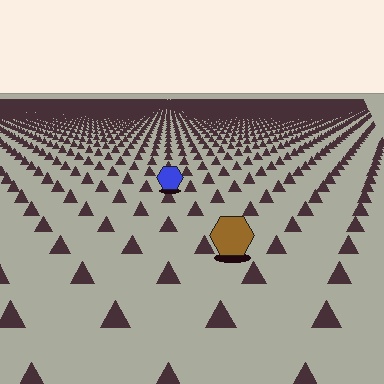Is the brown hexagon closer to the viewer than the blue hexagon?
Yes. The brown hexagon is closer — you can tell from the texture gradient: the ground texture is coarser near it.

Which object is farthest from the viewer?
The blue hexagon is farthest from the viewer. It appears smaller and the ground texture around it is denser.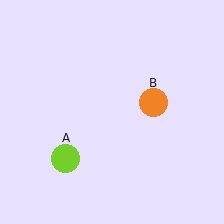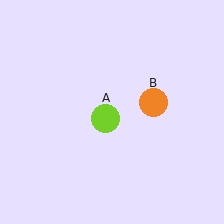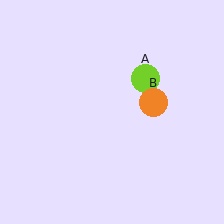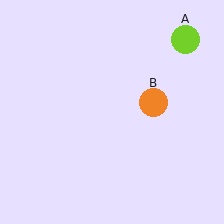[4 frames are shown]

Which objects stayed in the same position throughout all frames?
Orange circle (object B) remained stationary.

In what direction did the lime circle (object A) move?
The lime circle (object A) moved up and to the right.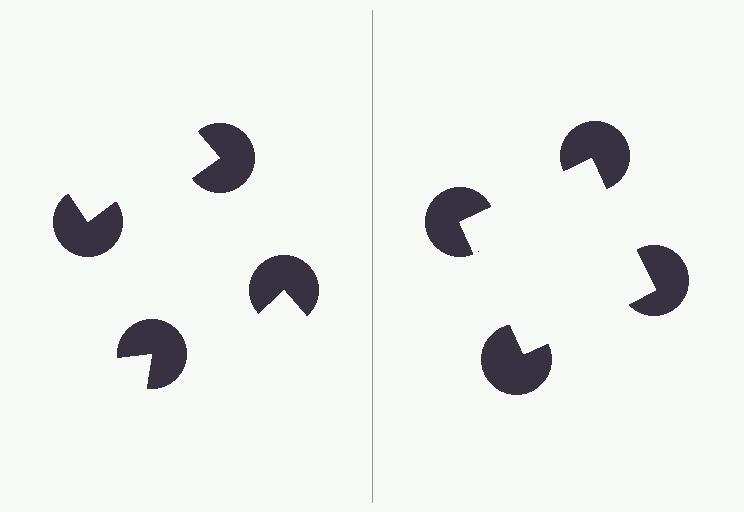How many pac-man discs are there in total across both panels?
8 — 4 on each side.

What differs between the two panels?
The pac-man discs are positioned identically on both sides; only the wedge orientations differ. On the right they align to a square; on the left they are misaligned.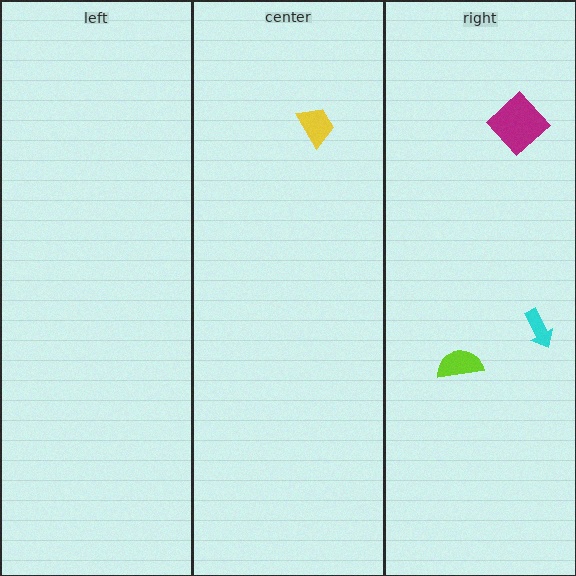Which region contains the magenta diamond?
The right region.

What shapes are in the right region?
The magenta diamond, the cyan arrow, the lime semicircle.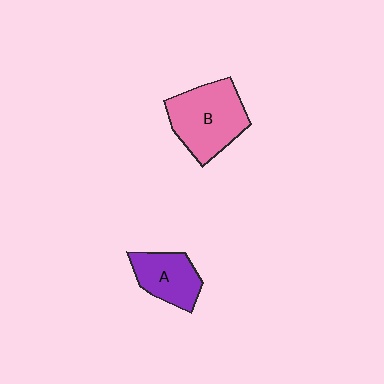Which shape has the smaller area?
Shape A (purple).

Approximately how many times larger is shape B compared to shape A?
Approximately 1.5 times.